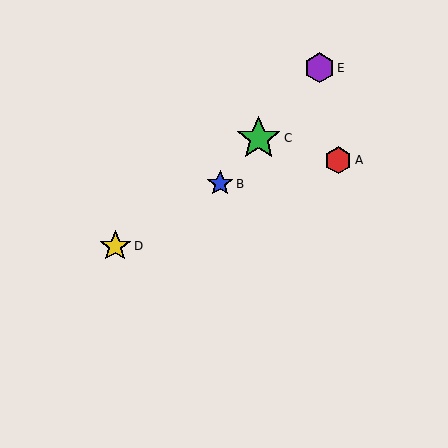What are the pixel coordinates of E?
Object E is at (319, 68).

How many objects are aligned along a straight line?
3 objects (B, C, E) are aligned along a straight line.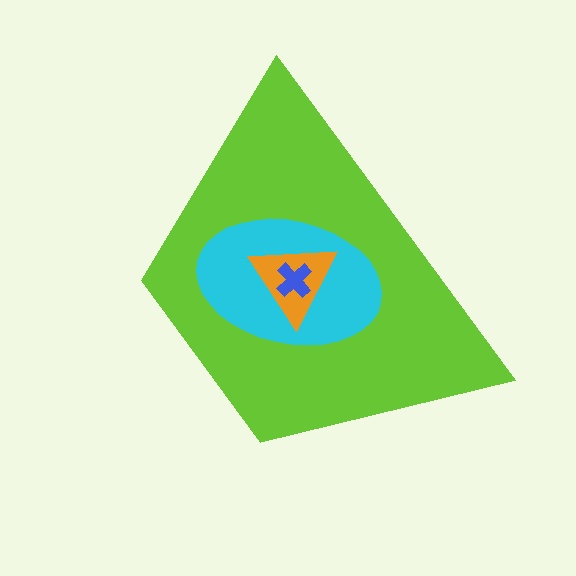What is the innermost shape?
The blue cross.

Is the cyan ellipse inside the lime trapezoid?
Yes.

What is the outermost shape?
The lime trapezoid.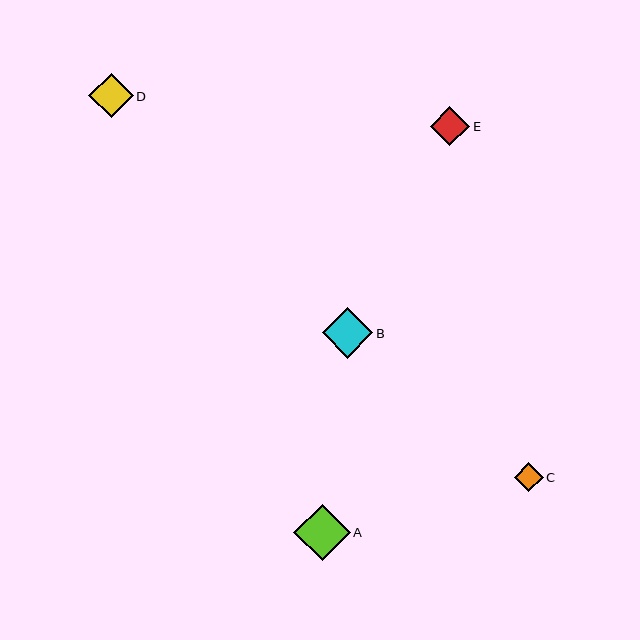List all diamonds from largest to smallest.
From largest to smallest: A, B, D, E, C.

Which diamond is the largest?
Diamond A is the largest with a size of approximately 56 pixels.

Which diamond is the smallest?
Diamond C is the smallest with a size of approximately 29 pixels.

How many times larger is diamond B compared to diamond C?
Diamond B is approximately 1.7 times the size of diamond C.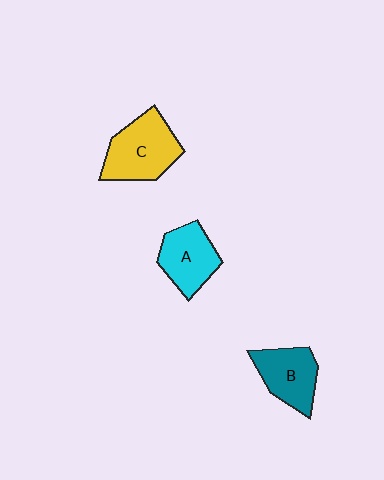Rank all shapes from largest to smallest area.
From largest to smallest: C (yellow), A (cyan), B (teal).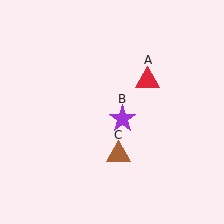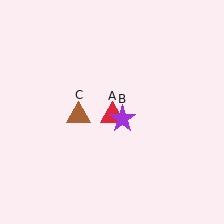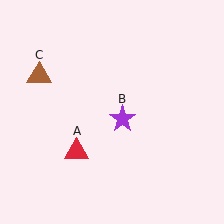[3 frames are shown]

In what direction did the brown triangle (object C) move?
The brown triangle (object C) moved up and to the left.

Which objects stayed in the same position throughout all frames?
Purple star (object B) remained stationary.